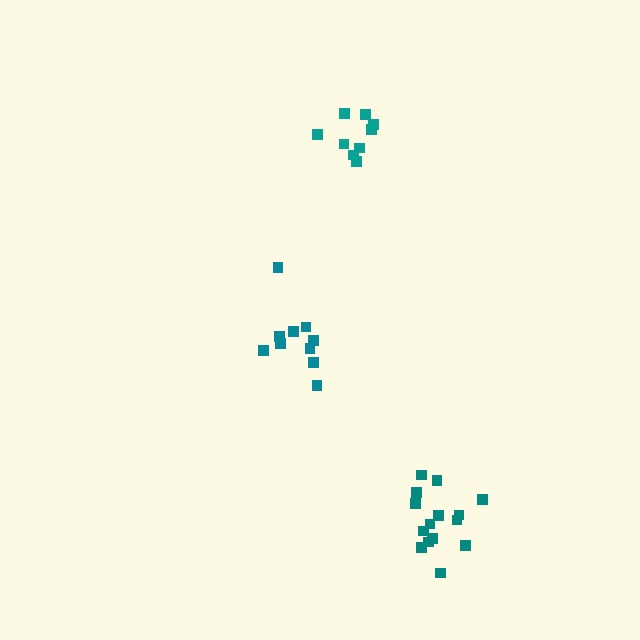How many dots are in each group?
Group 1: 15 dots, Group 2: 9 dots, Group 3: 10 dots (34 total).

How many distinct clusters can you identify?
There are 3 distinct clusters.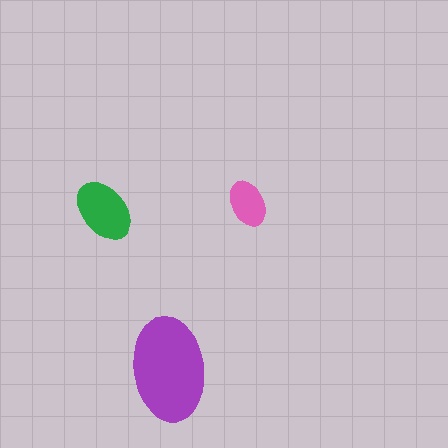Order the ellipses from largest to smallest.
the purple one, the green one, the pink one.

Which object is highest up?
The pink ellipse is topmost.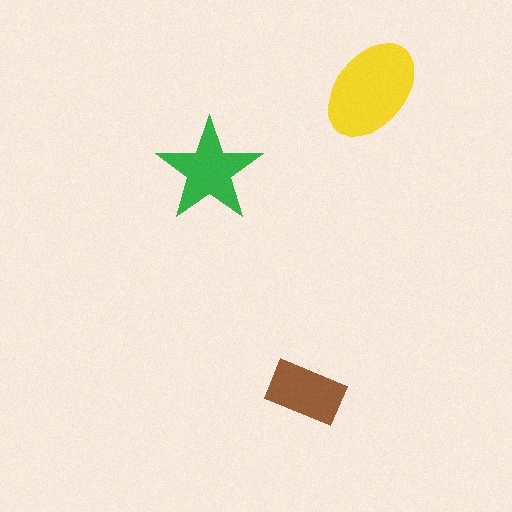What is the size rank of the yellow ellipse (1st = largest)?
1st.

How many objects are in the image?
There are 3 objects in the image.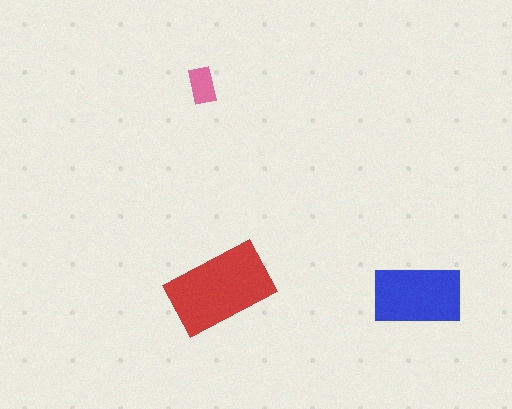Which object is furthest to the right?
The blue rectangle is rightmost.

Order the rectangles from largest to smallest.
the red one, the blue one, the pink one.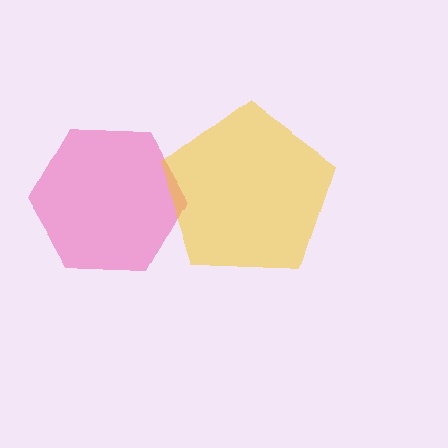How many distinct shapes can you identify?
There are 2 distinct shapes: a pink hexagon, a yellow pentagon.